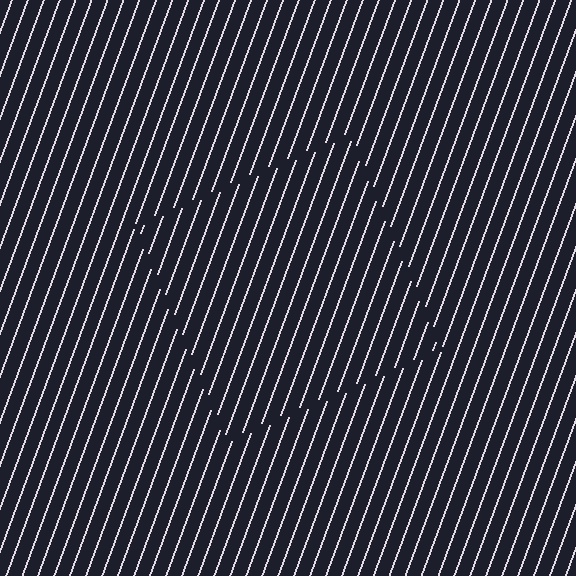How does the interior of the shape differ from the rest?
The interior of the shape contains the same grating, shifted by half a period — the contour is defined by the phase discontinuity where line-ends from the inner and outer gratings abut.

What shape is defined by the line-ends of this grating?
An illusory square. The interior of the shape contains the same grating, shifted by half a period — the contour is defined by the phase discontinuity where line-ends from the inner and outer gratings abut.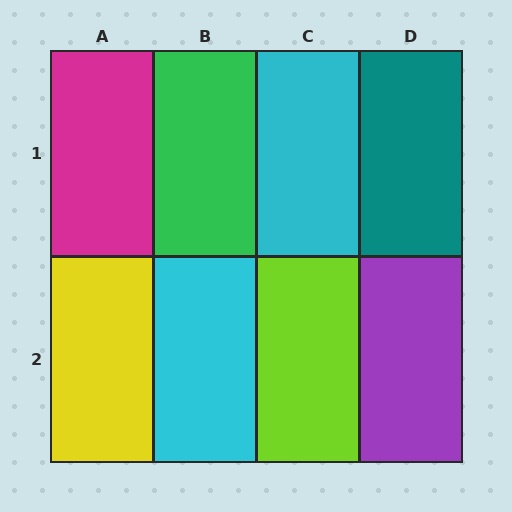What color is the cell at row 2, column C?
Lime.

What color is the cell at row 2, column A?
Yellow.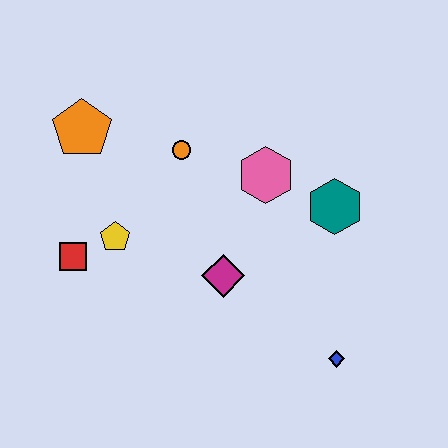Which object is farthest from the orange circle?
The blue diamond is farthest from the orange circle.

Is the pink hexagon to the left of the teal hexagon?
Yes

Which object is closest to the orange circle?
The pink hexagon is closest to the orange circle.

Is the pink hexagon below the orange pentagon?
Yes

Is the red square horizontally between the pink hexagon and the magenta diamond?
No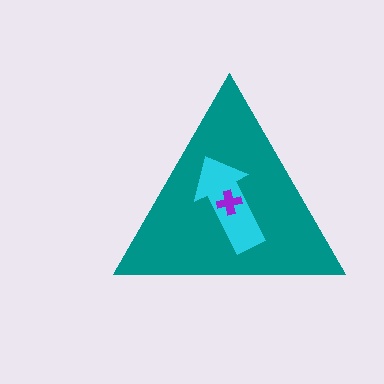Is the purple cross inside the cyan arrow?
Yes.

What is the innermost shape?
The purple cross.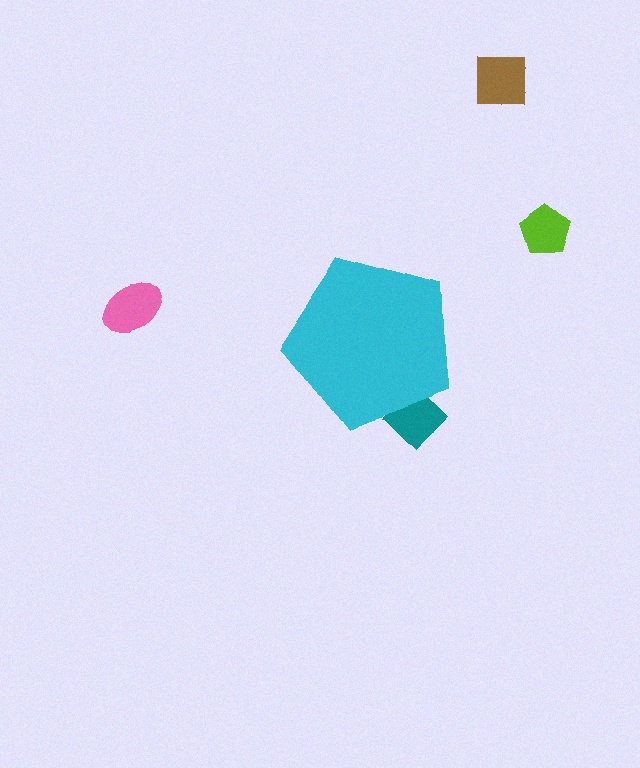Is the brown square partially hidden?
No, the brown square is fully visible.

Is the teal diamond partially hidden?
Yes, the teal diamond is partially hidden behind the cyan pentagon.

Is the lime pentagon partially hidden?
No, the lime pentagon is fully visible.